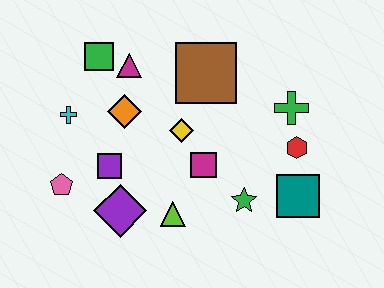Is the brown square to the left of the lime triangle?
No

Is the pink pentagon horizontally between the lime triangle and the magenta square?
No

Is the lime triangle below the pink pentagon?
Yes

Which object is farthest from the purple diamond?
The green cross is farthest from the purple diamond.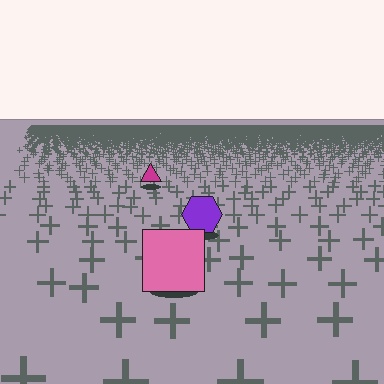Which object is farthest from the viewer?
The magenta triangle is farthest from the viewer. It appears smaller and the ground texture around it is denser.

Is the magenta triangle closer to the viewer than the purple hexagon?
No. The purple hexagon is closer — you can tell from the texture gradient: the ground texture is coarser near it.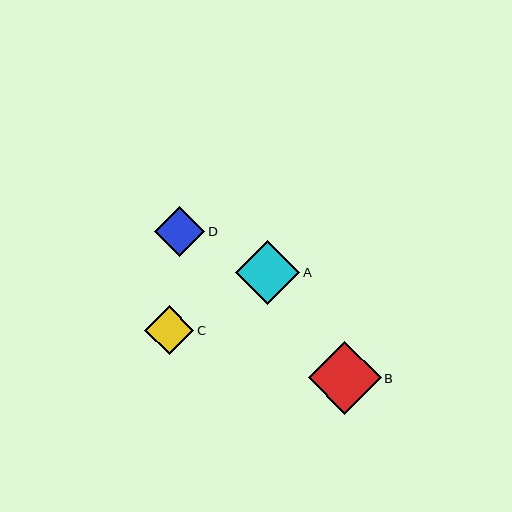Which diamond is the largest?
Diamond B is the largest with a size of approximately 73 pixels.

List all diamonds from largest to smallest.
From largest to smallest: B, A, D, C.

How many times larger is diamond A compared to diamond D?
Diamond A is approximately 1.3 times the size of diamond D.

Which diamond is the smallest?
Diamond C is the smallest with a size of approximately 49 pixels.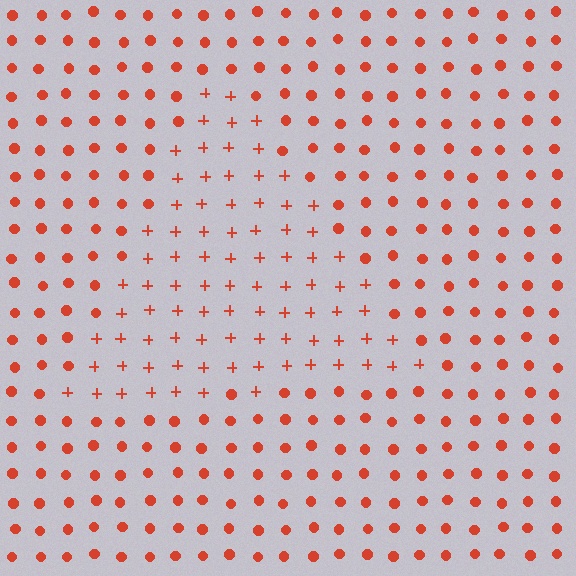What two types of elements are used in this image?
The image uses plus signs inside the triangle region and circles outside it.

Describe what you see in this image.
The image is filled with small red elements arranged in a uniform grid. A triangle-shaped region contains plus signs, while the surrounding area contains circles. The boundary is defined purely by the change in element shape.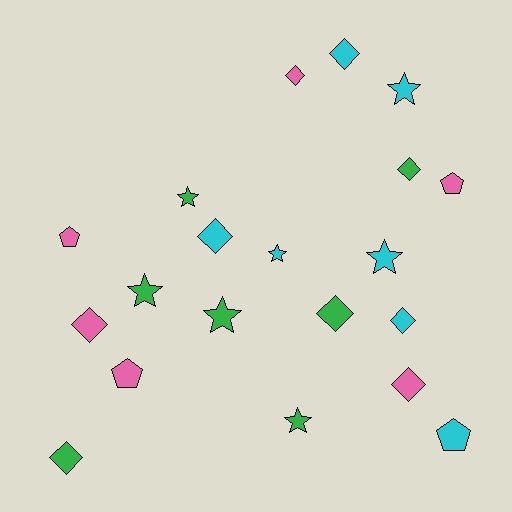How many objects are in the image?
There are 20 objects.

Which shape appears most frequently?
Diamond, with 9 objects.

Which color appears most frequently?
Green, with 7 objects.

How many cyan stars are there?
There are 3 cyan stars.